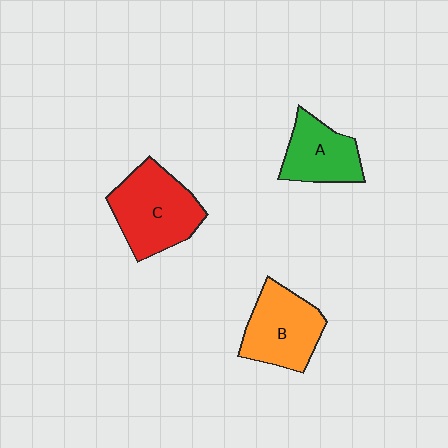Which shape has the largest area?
Shape C (red).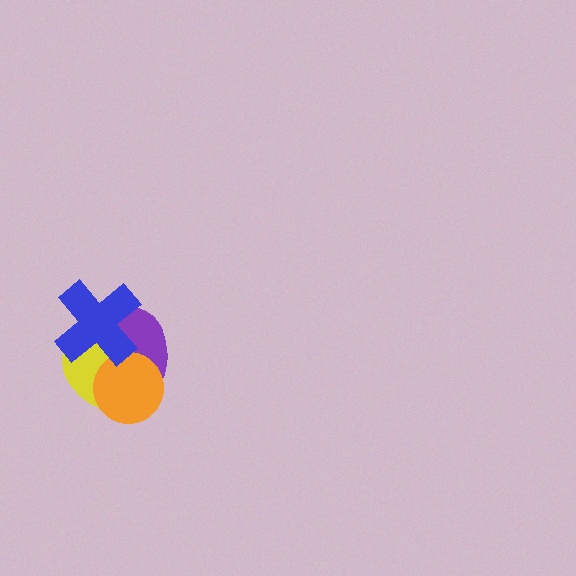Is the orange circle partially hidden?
Yes, it is partially covered by another shape.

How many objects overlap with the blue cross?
3 objects overlap with the blue cross.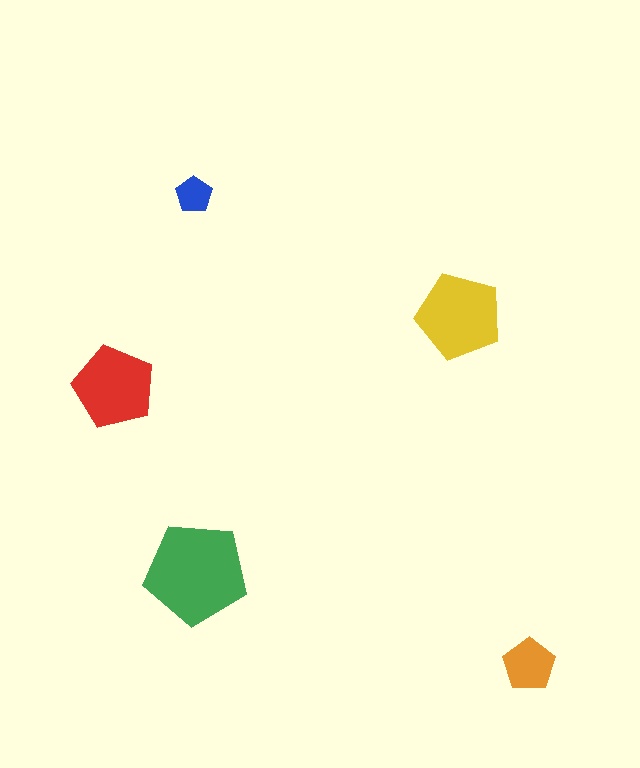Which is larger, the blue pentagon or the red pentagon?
The red one.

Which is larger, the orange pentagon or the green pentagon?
The green one.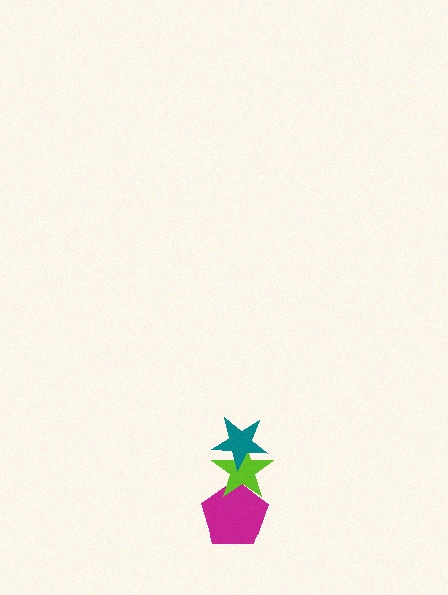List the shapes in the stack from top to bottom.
From top to bottom: the teal star, the lime star, the magenta pentagon.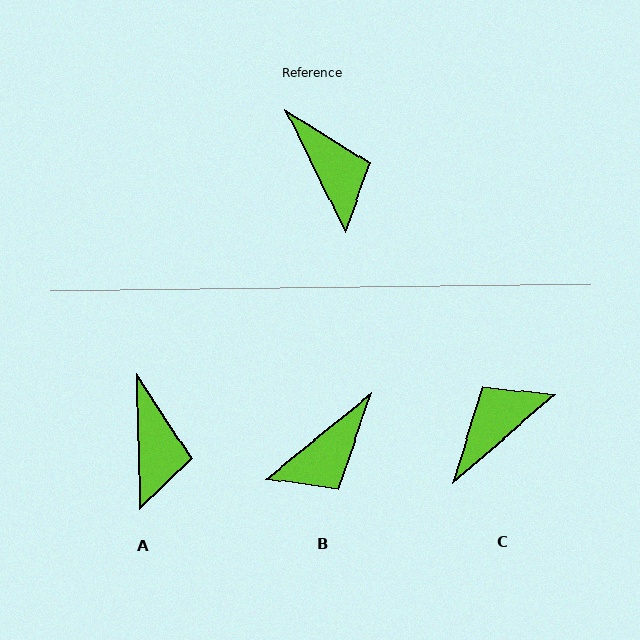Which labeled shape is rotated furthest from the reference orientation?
C, about 104 degrees away.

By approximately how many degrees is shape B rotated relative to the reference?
Approximately 77 degrees clockwise.